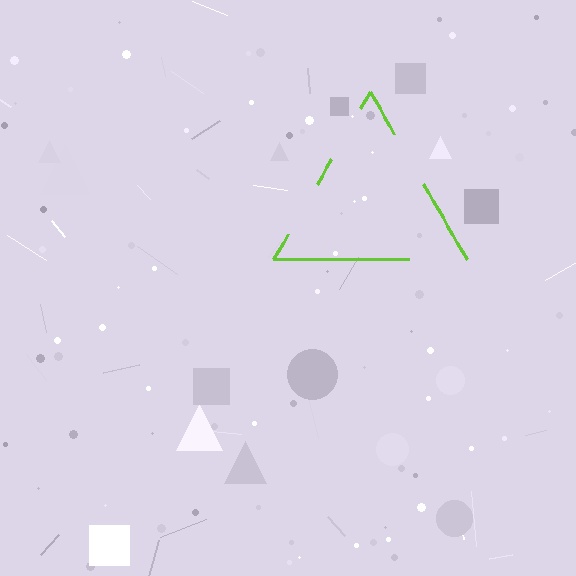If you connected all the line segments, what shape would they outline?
They would outline a triangle.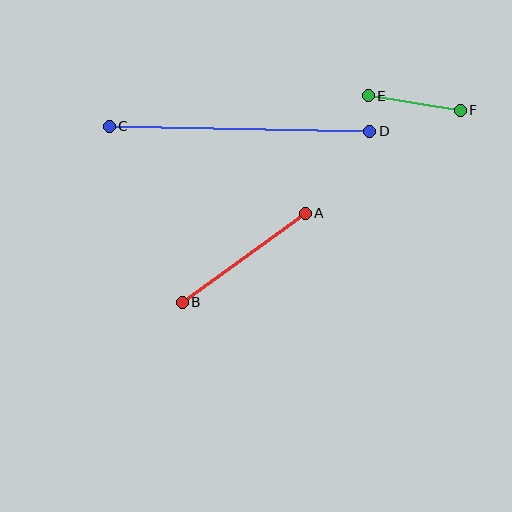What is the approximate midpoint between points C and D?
The midpoint is at approximately (240, 129) pixels.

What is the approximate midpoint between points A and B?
The midpoint is at approximately (244, 258) pixels.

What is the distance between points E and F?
The distance is approximately 93 pixels.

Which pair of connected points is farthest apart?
Points C and D are farthest apart.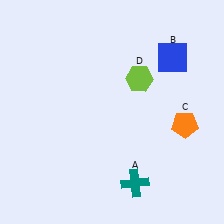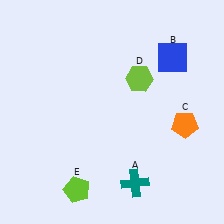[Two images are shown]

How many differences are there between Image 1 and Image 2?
There is 1 difference between the two images.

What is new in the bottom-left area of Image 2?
A lime pentagon (E) was added in the bottom-left area of Image 2.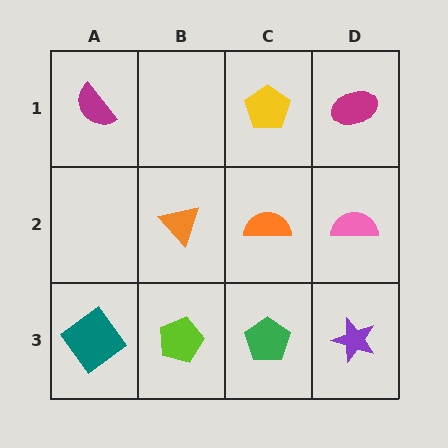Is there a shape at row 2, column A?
No, that cell is empty.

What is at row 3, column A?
A teal diamond.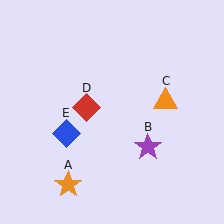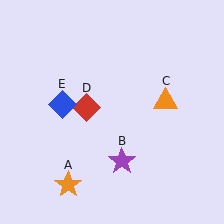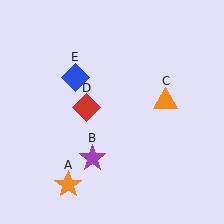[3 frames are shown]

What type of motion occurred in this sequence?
The purple star (object B), blue diamond (object E) rotated clockwise around the center of the scene.